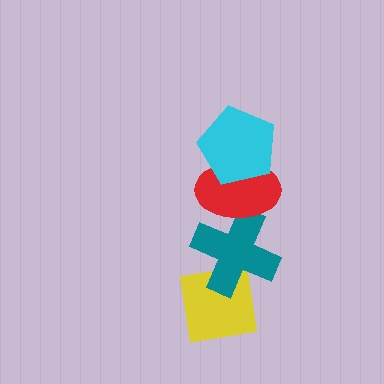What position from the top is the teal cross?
The teal cross is 3rd from the top.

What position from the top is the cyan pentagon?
The cyan pentagon is 1st from the top.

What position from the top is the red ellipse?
The red ellipse is 2nd from the top.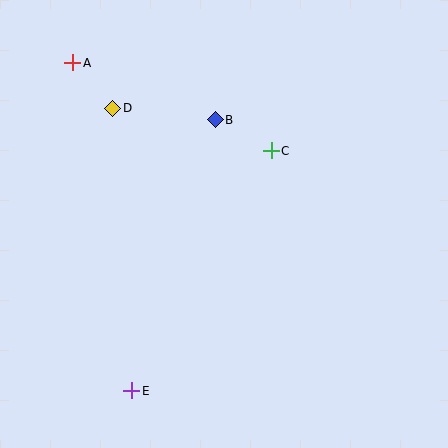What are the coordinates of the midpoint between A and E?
The midpoint between A and E is at (102, 227).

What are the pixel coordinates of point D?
Point D is at (113, 108).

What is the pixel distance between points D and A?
The distance between D and A is 61 pixels.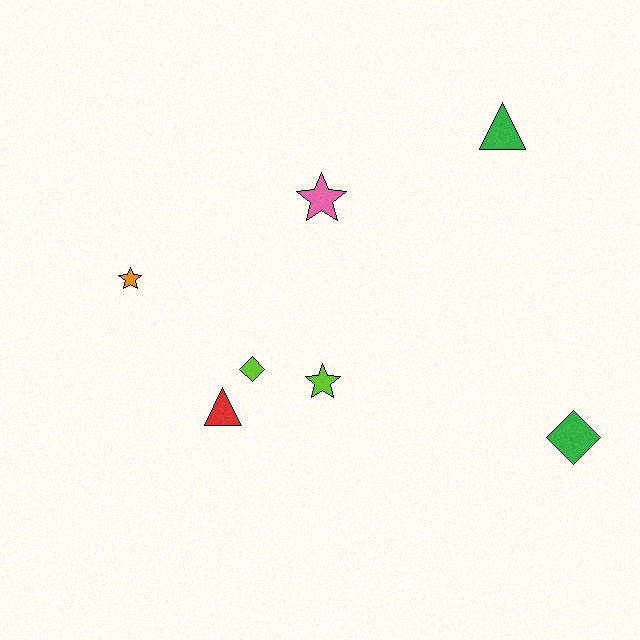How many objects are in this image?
There are 7 objects.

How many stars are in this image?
There are 3 stars.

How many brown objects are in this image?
There are no brown objects.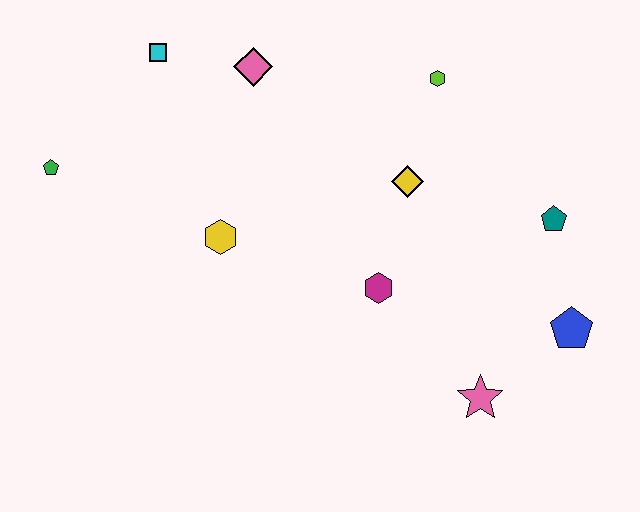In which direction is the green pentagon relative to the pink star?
The green pentagon is to the left of the pink star.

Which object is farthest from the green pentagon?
The blue pentagon is farthest from the green pentagon.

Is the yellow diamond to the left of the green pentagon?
No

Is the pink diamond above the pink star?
Yes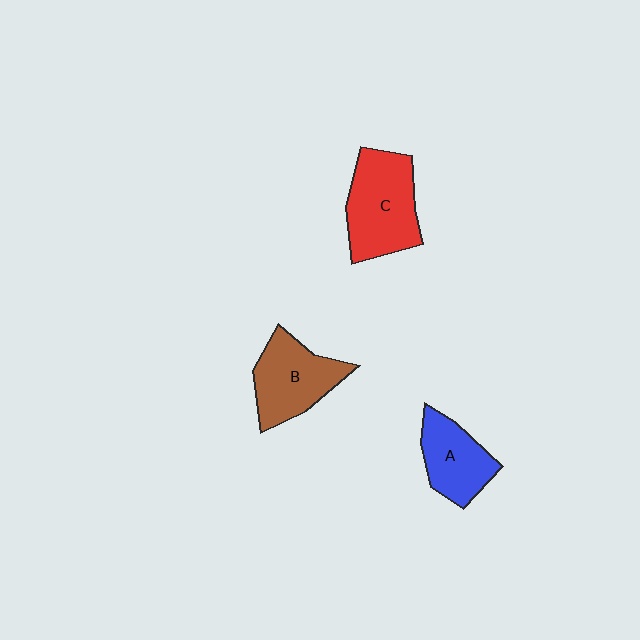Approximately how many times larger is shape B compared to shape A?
Approximately 1.2 times.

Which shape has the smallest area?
Shape A (blue).